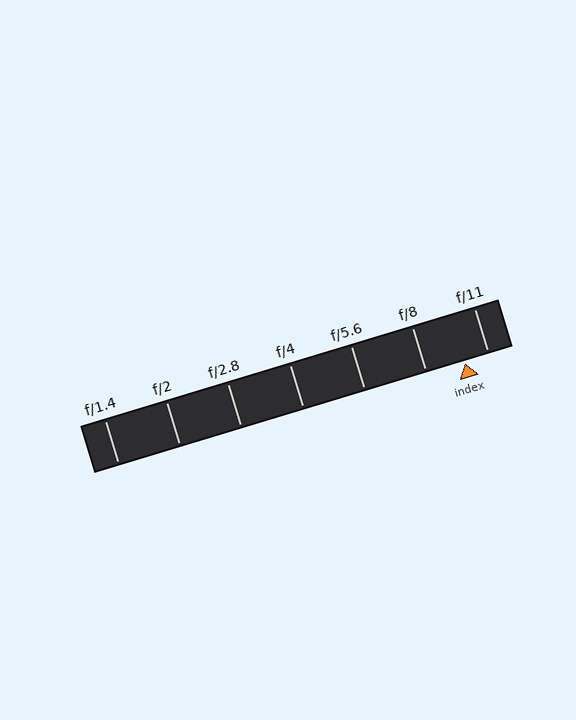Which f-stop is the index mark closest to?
The index mark is closest to f/11.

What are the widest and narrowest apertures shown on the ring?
The widest aperture shown is f/1.4 and the narrowest is f/11.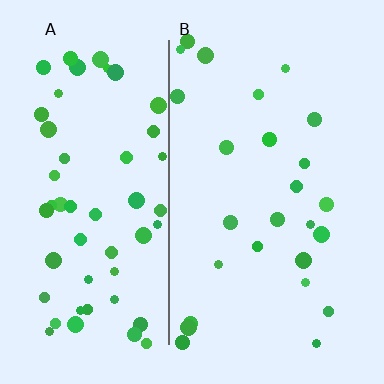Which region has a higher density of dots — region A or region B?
A (the left).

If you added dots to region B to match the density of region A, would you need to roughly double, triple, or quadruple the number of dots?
Approximately double.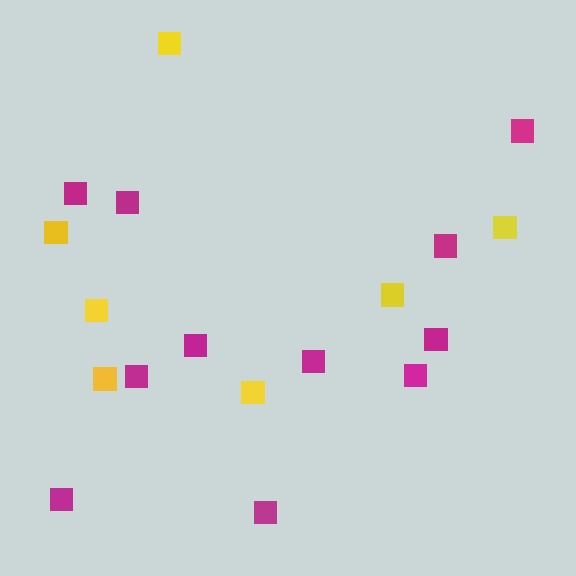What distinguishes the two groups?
There are 2 groups: one group of magenta squares (11) and one group of yellow squares (7).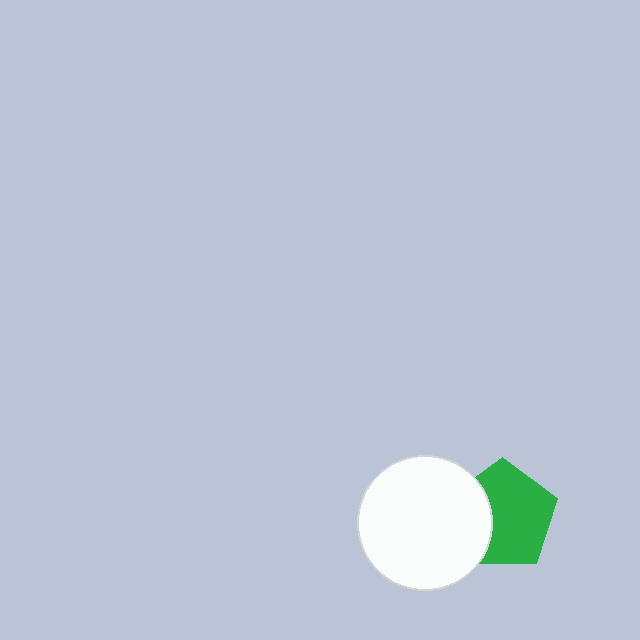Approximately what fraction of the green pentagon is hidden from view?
Roughly 32% of the green pentagon is hidden behind the white circle.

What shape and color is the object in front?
The object in front is a white circle.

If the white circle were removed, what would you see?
You would see the complete green pentagon.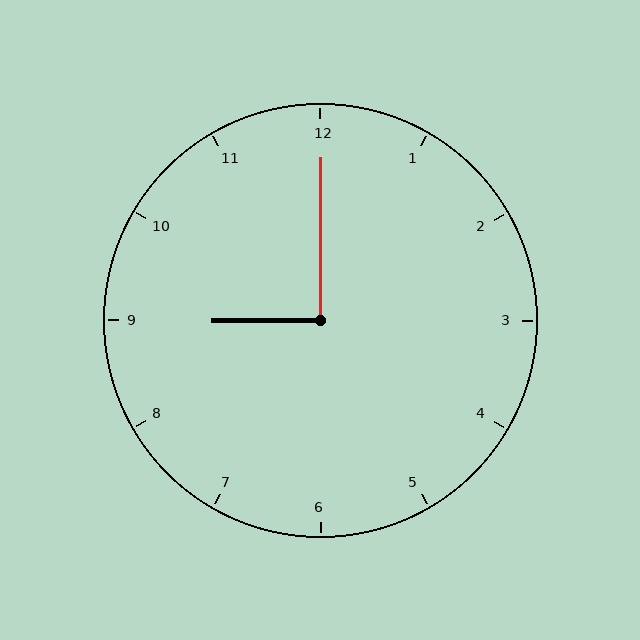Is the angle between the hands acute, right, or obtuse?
It is right.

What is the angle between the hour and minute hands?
Approximately 90 degrees.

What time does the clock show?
9:00.